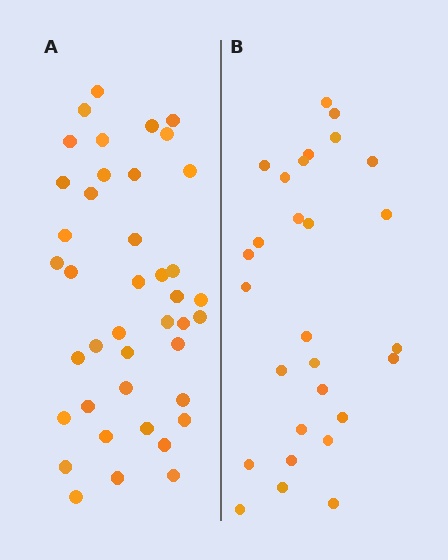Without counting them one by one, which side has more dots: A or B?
Region A (the left region) has more dots.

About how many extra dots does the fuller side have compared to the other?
Region A has approximately 15 more dots than region B.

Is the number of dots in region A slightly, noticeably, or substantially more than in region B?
Region A has substantially more. The ratio is roughly 1.5 to 1.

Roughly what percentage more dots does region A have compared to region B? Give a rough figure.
About 45% more.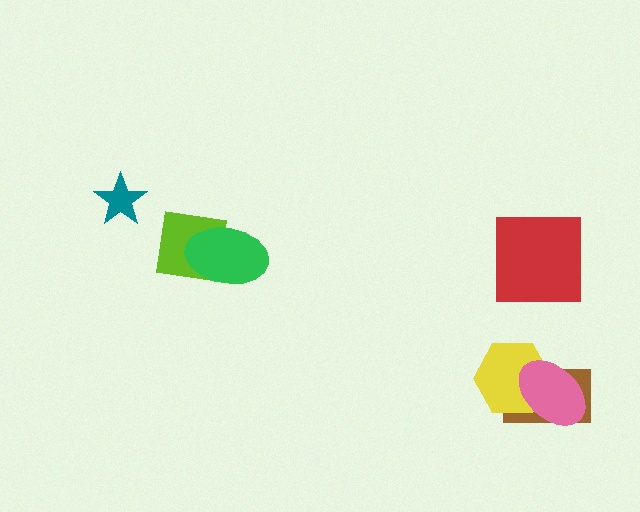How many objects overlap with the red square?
0 objects overlap with the red square.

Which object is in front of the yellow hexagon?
The pink ellipse is in front of the yellow hexagon.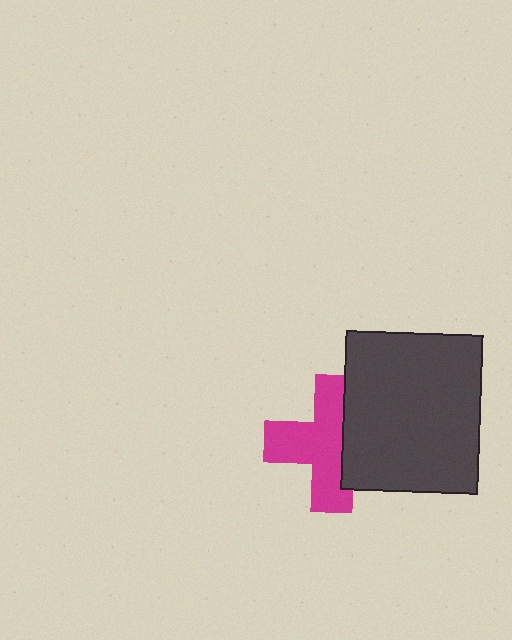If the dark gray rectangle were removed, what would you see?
You would see the complete magenta cross.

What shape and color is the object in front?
The object in front is a dark gray rectangle.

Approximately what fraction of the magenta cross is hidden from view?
Roughly 37% of the magenta cross is hidden behind the dark gray rectangle.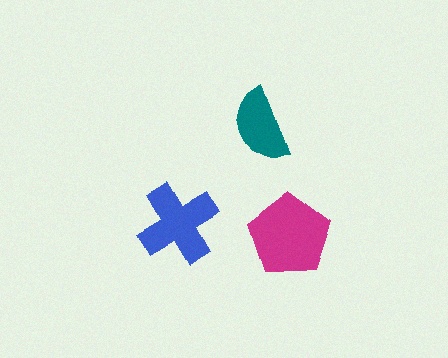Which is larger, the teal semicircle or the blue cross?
The blue cross.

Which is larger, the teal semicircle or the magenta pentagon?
The magenta pentagon.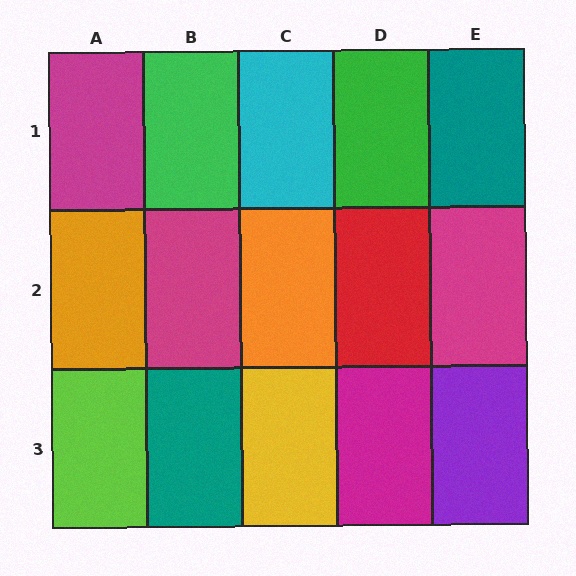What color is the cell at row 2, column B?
Magenta.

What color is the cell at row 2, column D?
Red.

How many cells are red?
1 cell is red.